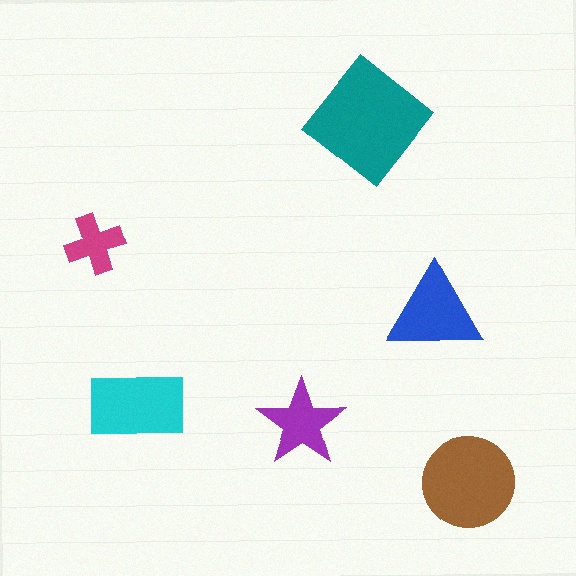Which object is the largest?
The teal diamond.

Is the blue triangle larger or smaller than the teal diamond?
Smaller.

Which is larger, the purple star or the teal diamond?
The teal diamond.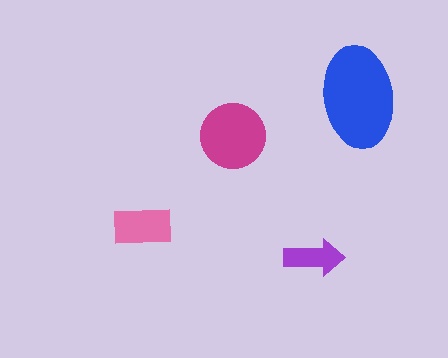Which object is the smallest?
The purple arrow.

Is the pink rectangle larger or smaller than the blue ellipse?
Smaller.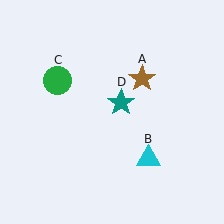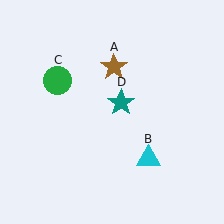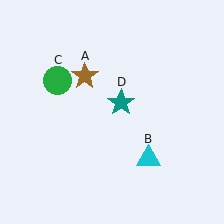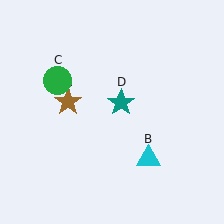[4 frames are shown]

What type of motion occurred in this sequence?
The brown star (object A) rotated counterclockwise around the center of the scene.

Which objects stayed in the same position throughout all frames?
Cyan triangle (object B) and green circle (object C) and teal star (object D) remained stationary.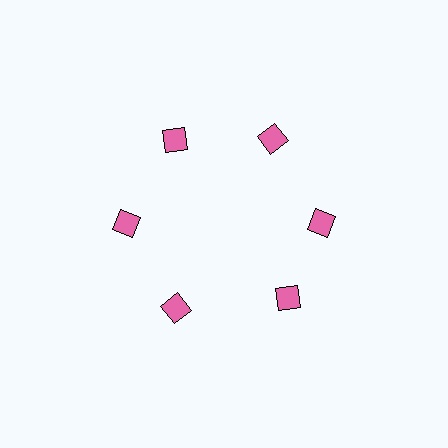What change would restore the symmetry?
The symmetry would be restored by rotating it back into even spacing with its neighbors so that all 6 squares sit at equal angles and equal distance from the center.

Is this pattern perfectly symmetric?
No. The 6 pink squares are arranged in a ring, but one element near the 5 o'clock position is rotated out of alignment along the ring, breaking the 6-fold rotational symmetry.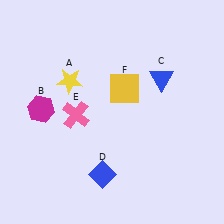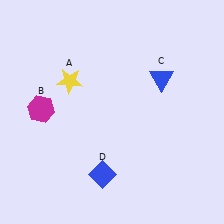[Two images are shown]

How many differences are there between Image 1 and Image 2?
There are 2 differences between the two images.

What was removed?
The yellow square (F), the pink cross (E) were removed in Image 2.